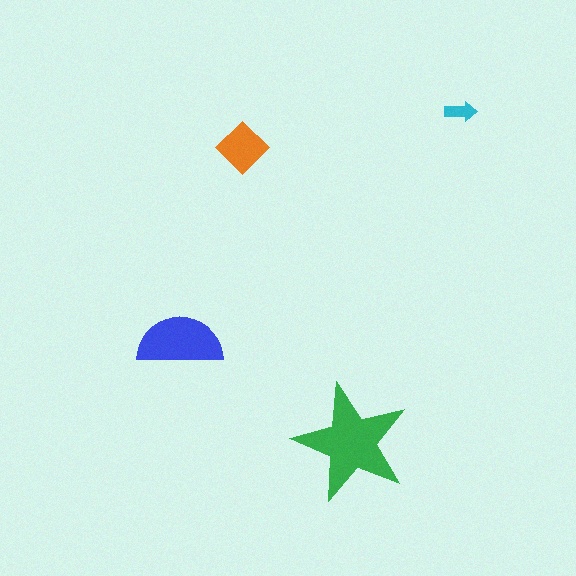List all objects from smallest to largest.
The cyan arrow, the orange diamond, the blue semicircle, the green star.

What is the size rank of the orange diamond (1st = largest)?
3rd.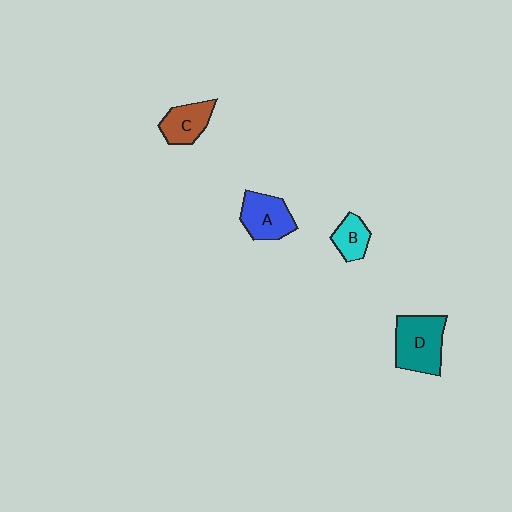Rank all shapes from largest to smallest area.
From largest to smallest: D (teal), A (blue), C (brown), B (cyan).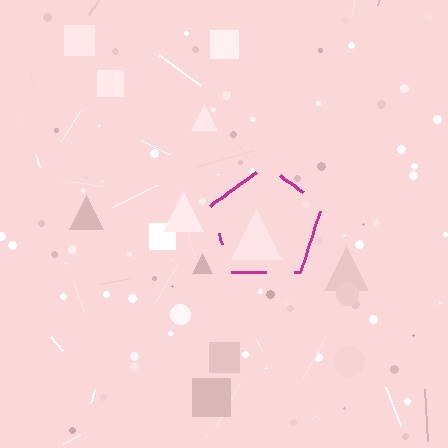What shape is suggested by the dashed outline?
The dashed outline suggests a pentagon.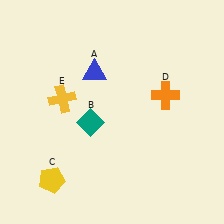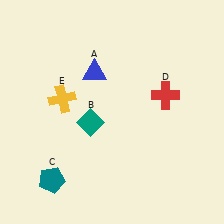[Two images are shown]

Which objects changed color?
C changed from yellow to teal. D changed from orange to red.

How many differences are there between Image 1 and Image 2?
There are 2 differences between the two images.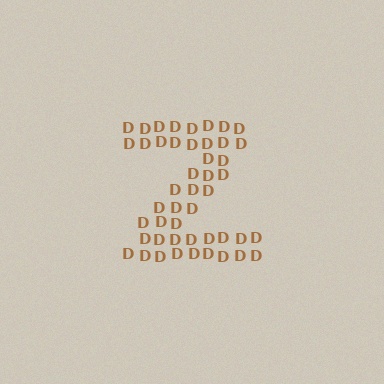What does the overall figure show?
The overall figure shows the letter Z.